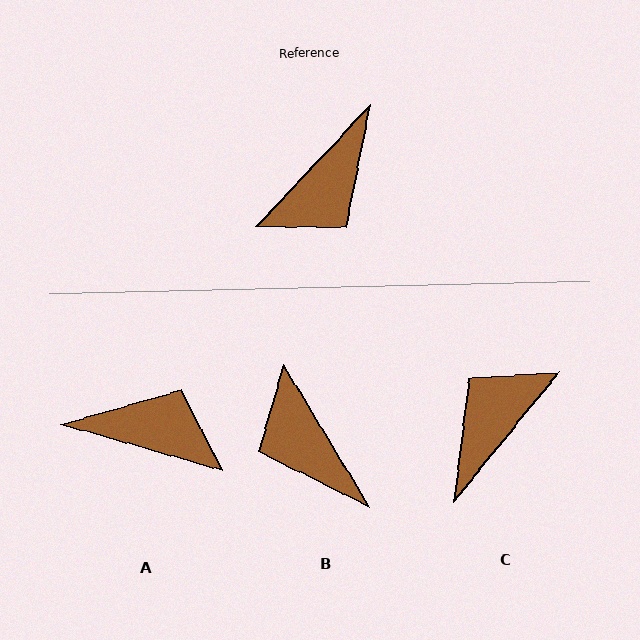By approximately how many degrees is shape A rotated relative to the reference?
Approximately 117 degrees counter-clockwise.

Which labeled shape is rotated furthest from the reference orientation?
C, about 176 degrees away.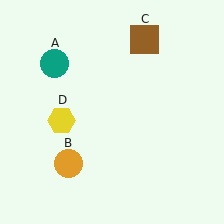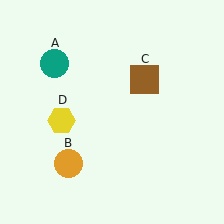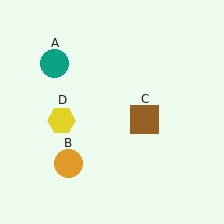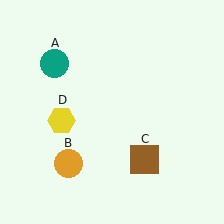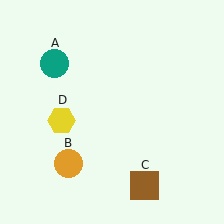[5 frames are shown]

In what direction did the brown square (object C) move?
The brown square (object C) moved down.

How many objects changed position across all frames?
1 object changed position: brown square (object C).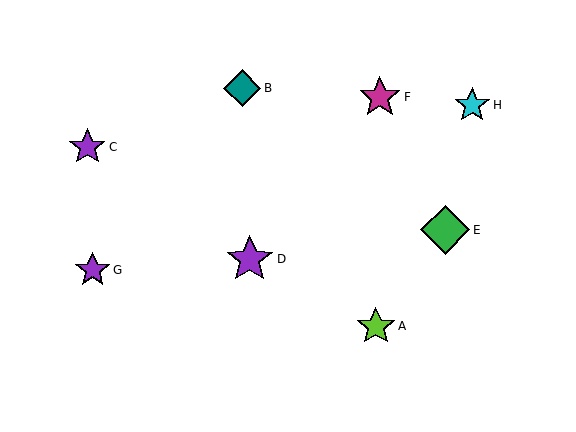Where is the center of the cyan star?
The center of the cyan star is at (472, 105).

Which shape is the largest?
The green diamond (labeled E) is the largest.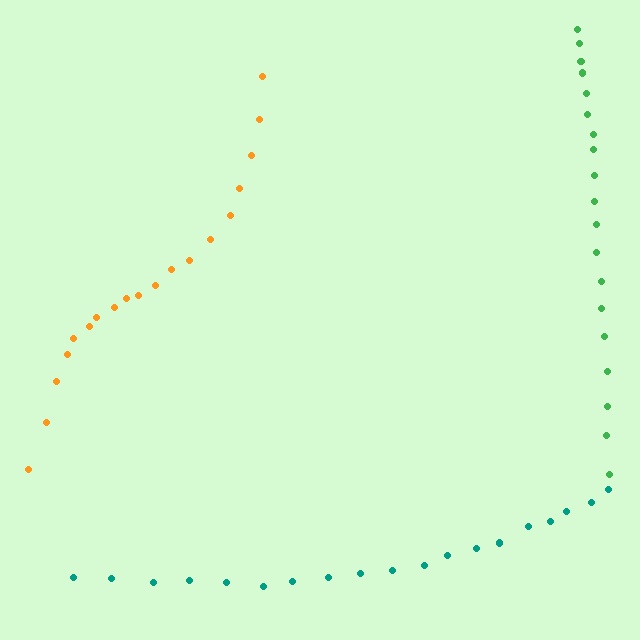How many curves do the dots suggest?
There are 3 distinct paths.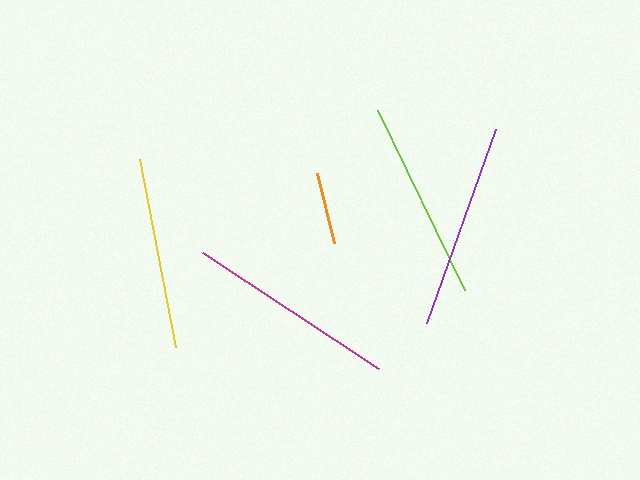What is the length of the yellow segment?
The yellow segment is approximately 192 pixels long.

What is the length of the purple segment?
The purple segment is approximately 206 pixels long.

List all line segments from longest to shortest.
From longest to shortest: magenta, purple, lime, yellow, orange.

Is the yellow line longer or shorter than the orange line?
The yellow line is longer than the orange line.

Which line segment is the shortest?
The orange line is the shortest at approximately 72 pixels.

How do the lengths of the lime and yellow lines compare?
The lime and yellow lines are approximately the same length.